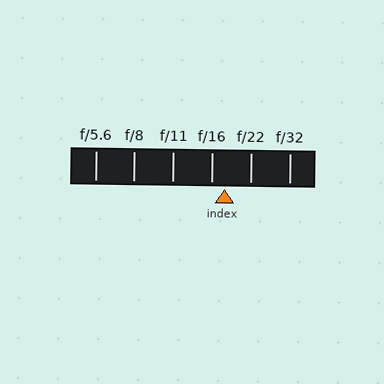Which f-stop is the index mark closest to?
The index mark is closest to f/16.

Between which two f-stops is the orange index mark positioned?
The index mark is between f/16 and f/22.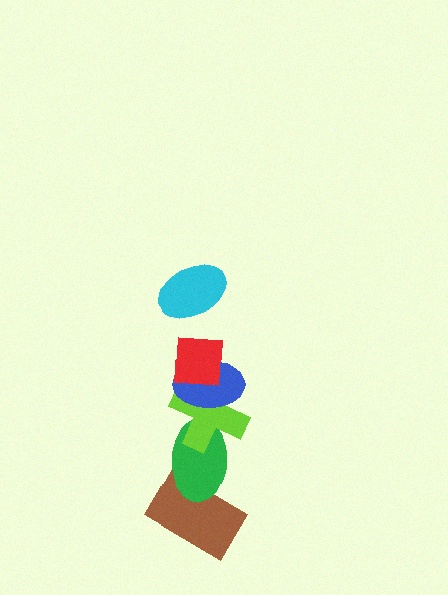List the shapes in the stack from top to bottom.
From top to bottom: the cyan ellipse, the red square, the blue ellipse, the lime cross, the green ellipse, the brown rectangle.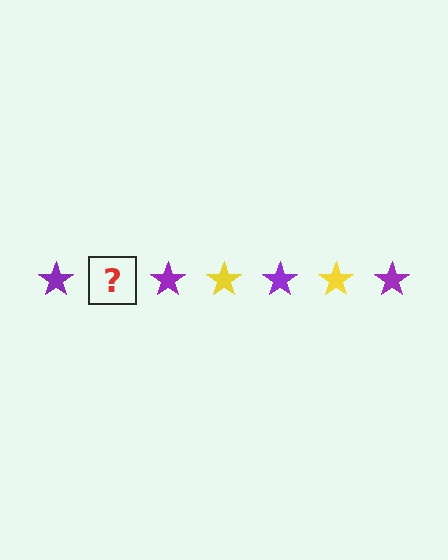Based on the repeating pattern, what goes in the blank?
The blank should be a yellow star.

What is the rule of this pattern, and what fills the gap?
The rule is that the pattern cycles through purple, yellow stars. The gap should be filled with a yellow star.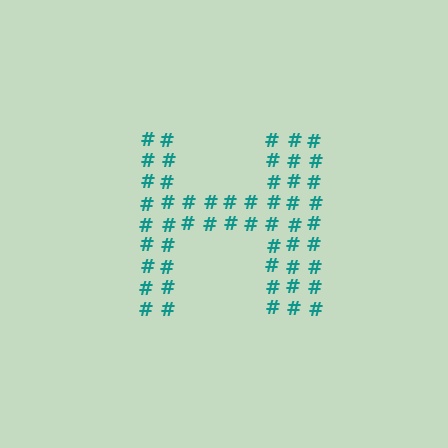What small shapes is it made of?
It is made of small hash symbols.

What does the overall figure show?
The overall figure shows the letter H.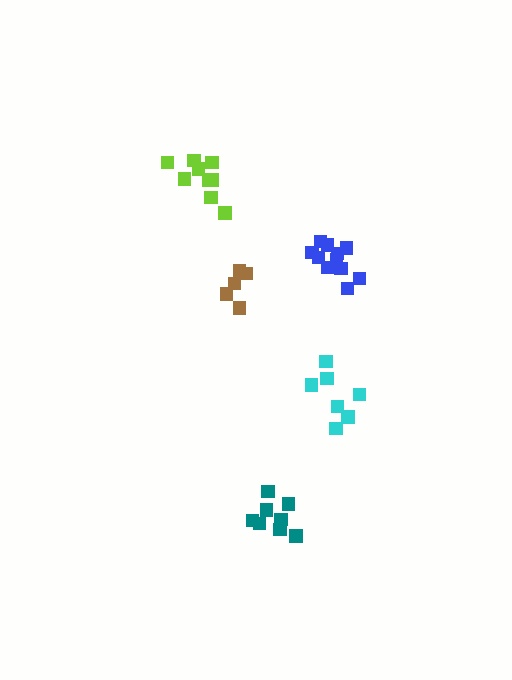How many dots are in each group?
Group 1: 9 dots, Group 2: 5 dots, Group 3: 11 dots, Group 4: 7 dots, Group 5: 8 dots (40 total).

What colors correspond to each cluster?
The clusters are colored: lime, brown, blue, cyan, teal.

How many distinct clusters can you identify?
There are 5 distinct clusters.